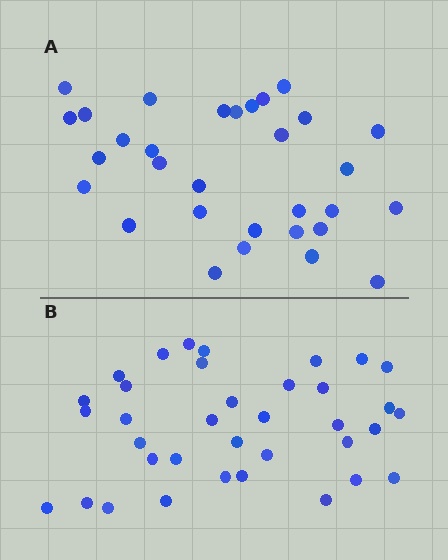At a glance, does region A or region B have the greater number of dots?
Region B (the bottom region) has more dots.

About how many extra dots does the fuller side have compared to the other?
Region B has about 5 more dots than region A.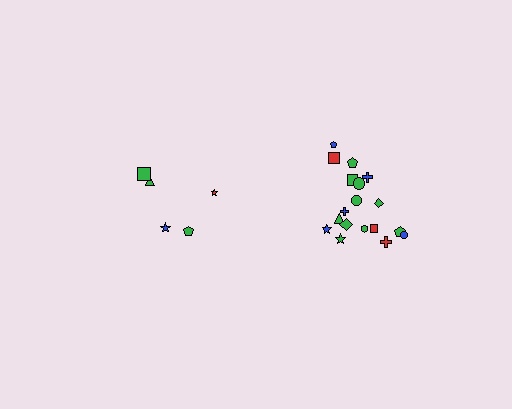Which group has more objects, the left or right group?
The right group.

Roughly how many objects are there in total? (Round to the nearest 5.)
Roughly 25 objects in total.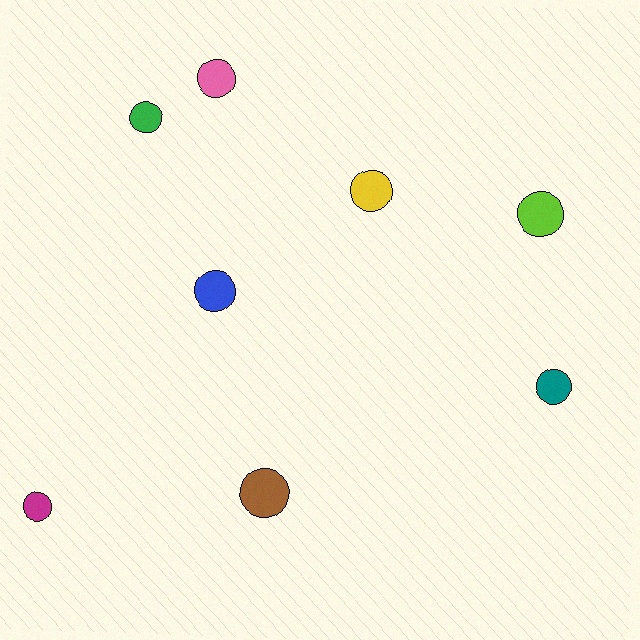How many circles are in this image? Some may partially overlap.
There are 8 circles.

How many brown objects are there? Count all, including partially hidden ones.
There is 1 brown object.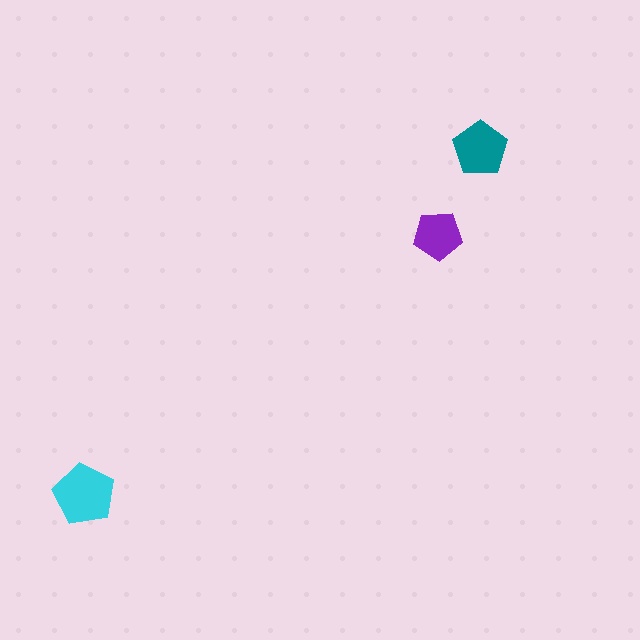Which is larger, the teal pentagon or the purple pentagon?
The teal one.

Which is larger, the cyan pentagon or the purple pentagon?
The cyan one.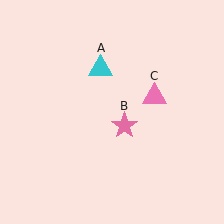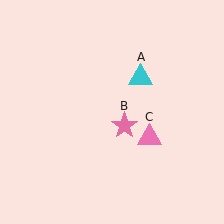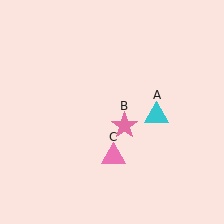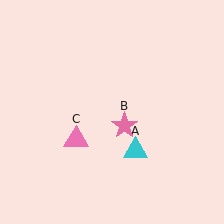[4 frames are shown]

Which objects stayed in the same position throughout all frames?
Pink star (object B) remained stationary.